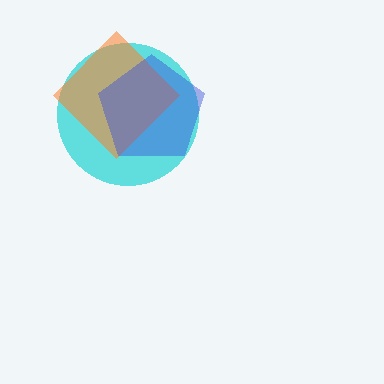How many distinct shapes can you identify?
There are 3 distinct shapes: a cyan circle, an orange diamond, a blue pentagon.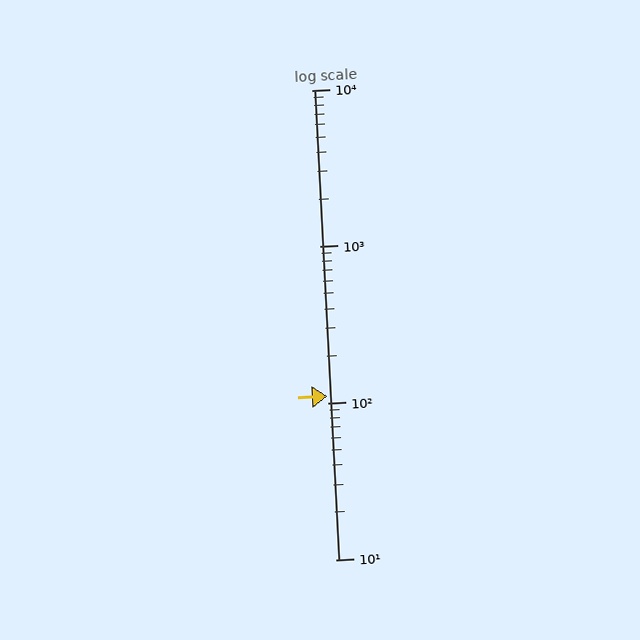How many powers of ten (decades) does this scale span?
The scale spans 3 decades, from 10 to 10000.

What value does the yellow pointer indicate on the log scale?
The pointer indicates approximately 110.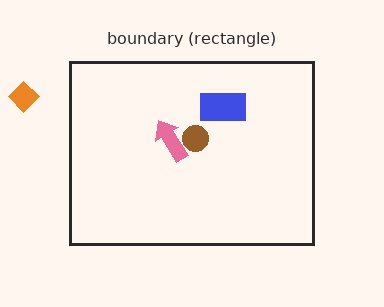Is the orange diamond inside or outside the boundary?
Outside.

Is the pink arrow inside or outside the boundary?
Inside.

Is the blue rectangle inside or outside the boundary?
Inside.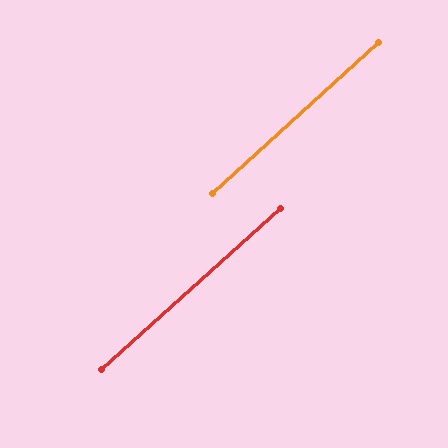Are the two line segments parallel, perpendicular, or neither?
Parallel — their directions differ by only 0.3°.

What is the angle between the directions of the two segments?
Approximately 0 degrees.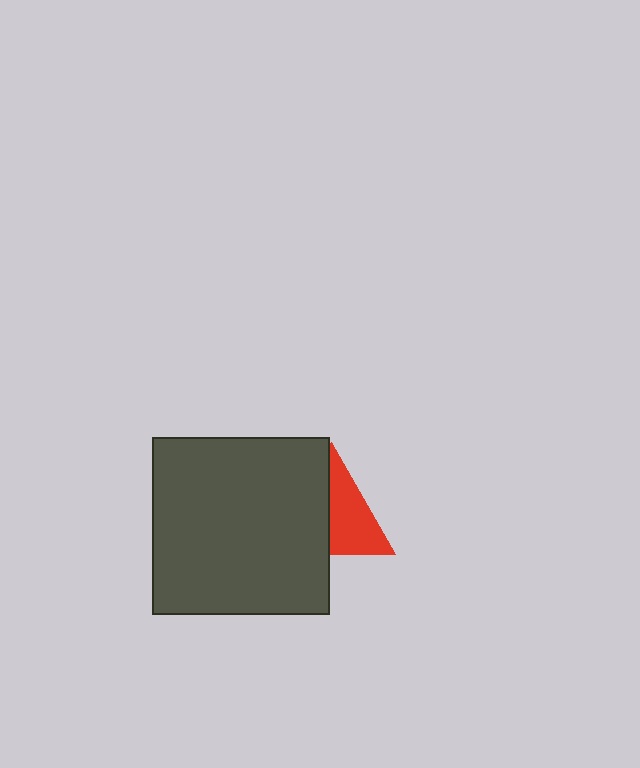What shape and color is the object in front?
The object in front is a dark gray square.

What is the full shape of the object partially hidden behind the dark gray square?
The partially hidden object is a red triangle.